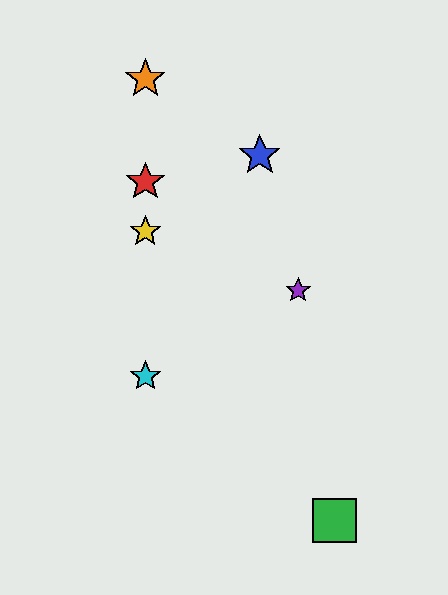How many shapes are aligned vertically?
4 shapes (the red star, the yellow star, the orange star, the cyan star) are aligned vertically.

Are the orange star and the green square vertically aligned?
No, the orange star is at x≈145 and the green square is at x≈335.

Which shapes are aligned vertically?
The red star, the yellow star, the orange star, the cyan star are aligned vertically.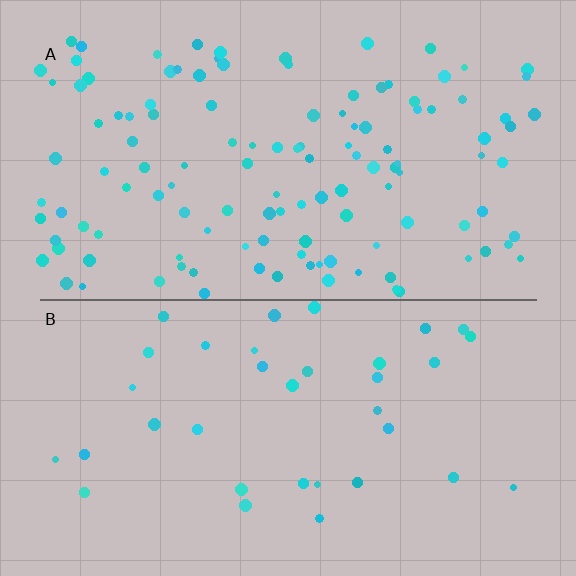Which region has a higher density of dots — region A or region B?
A (the top).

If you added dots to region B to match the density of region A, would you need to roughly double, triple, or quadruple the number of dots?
Approximately triple.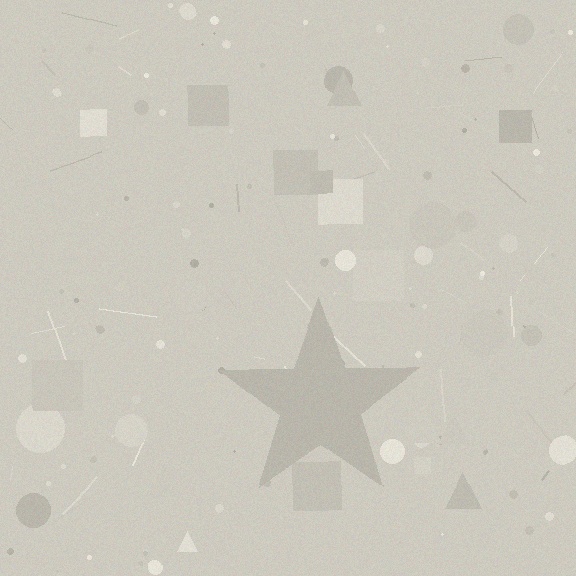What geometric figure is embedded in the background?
A star is embedded in the background.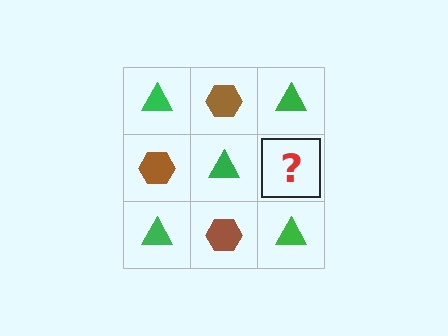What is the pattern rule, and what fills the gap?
The rule is that it alternates green triangle and brown hexagon in a checkerboard pattern. The gap should be filled with a brown hexagon.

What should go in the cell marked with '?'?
The missing cell should contain a brown hexagon.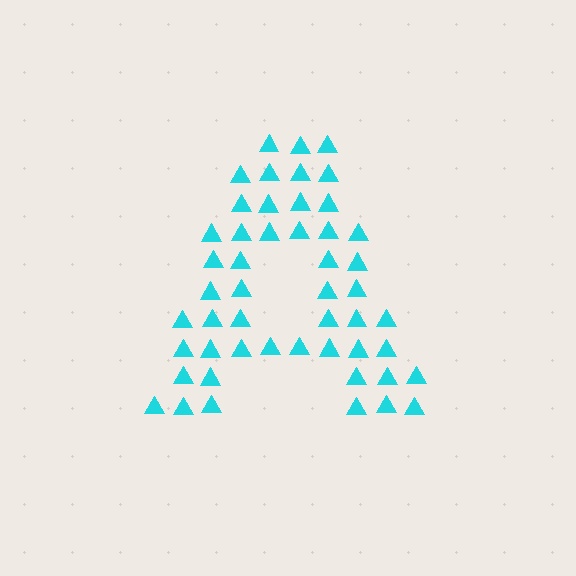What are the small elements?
The small elements are triangles.